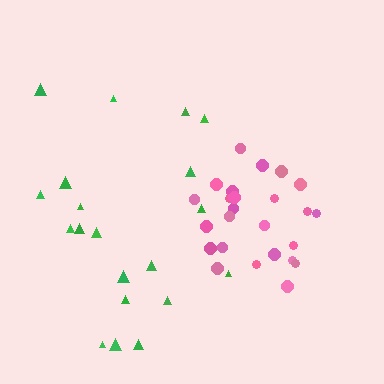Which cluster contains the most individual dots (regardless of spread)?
Pink (25).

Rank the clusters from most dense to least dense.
pink, green.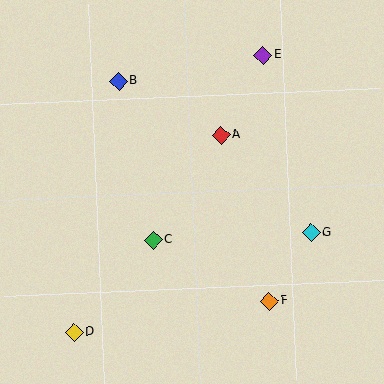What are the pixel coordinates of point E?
Point E is at (263, 55).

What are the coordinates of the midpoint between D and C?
The midpoint between D and C is at (113, 286).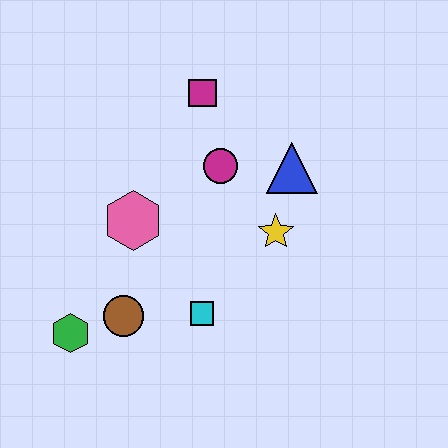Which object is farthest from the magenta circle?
The green hexagon is farthest from the magenta circle.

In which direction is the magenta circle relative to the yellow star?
The magenta circle is above the yellow star.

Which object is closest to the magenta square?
The magenta circle is closest to the magenta square.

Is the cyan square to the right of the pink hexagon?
Yes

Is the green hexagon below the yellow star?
Yes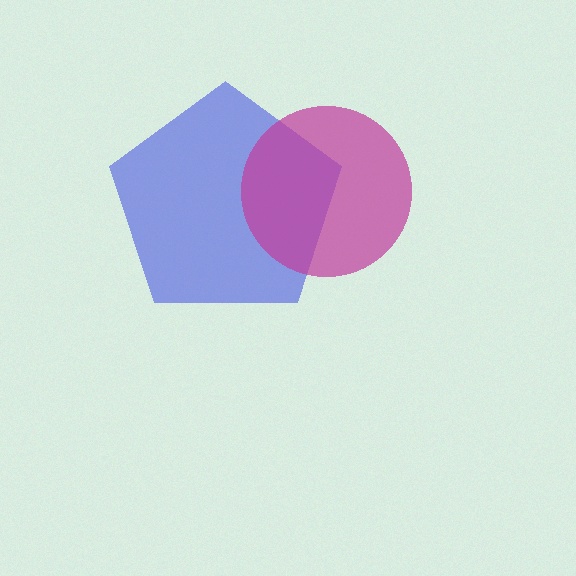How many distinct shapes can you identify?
There are 2 distinct shapes: a blue pentagon, a magenta circle.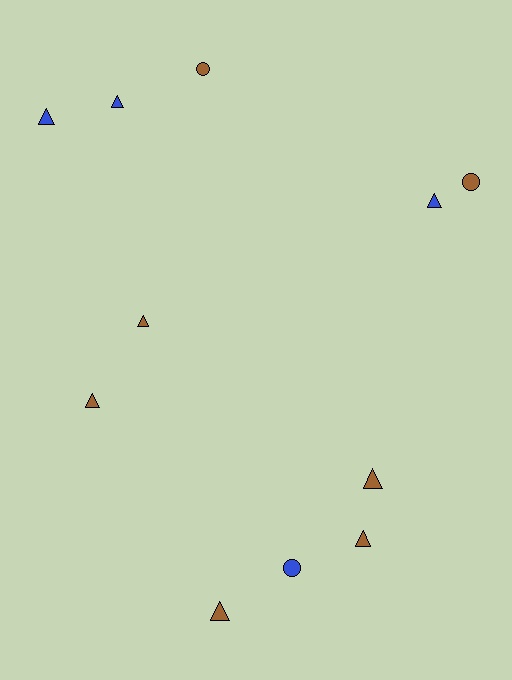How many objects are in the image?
There are 11 objects.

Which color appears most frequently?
Brown, with 7 objects.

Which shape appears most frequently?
Triangle, with 8 objects.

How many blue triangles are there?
There are 3 blue triangles.